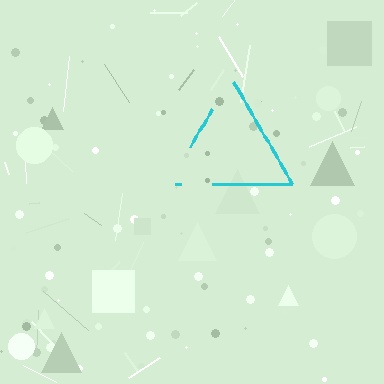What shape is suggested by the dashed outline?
The dashed outline suggests a triangle.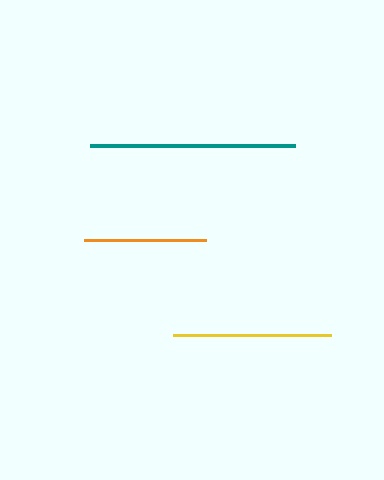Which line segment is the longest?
The teal line is the longest at approximately 206 pixels.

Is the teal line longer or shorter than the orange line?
The teal line is longer than the orange line.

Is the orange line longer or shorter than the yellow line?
The yellow line is longer than the orange line.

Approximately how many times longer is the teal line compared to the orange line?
The teal line is approximately 1.7 times the length of the orange line.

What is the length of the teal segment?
The teal segment is approximately 206 pixels long.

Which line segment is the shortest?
The orange line is the shortest at approximately 122 pixels.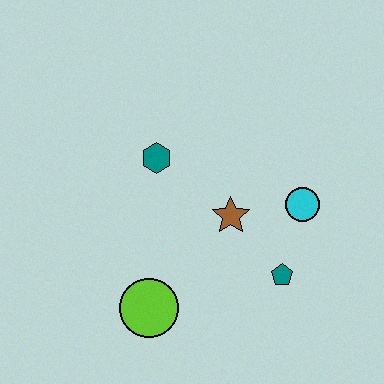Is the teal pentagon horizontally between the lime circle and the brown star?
No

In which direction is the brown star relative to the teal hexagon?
The brown star is to the right of the teal hexagon.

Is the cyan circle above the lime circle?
Yes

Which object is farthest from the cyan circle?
The lime circle is farthest from the cyan circle.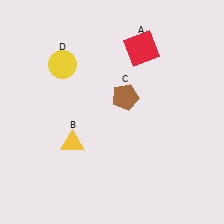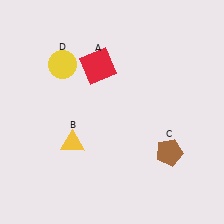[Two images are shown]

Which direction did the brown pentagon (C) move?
The brown pentagon (C) moved down.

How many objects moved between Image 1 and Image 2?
2 objects moved between the two images.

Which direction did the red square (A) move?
The red square (A) moved left.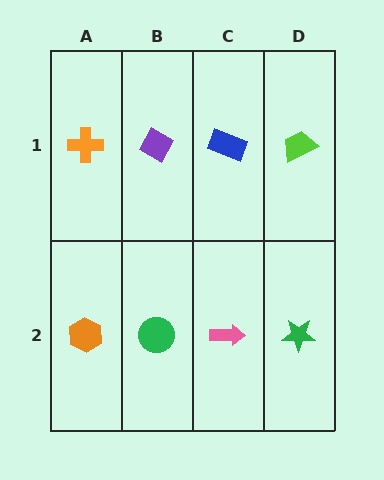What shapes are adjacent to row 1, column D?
A green star (row 2, column D), a blue rectangle (row 1, column C).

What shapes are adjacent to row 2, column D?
A lime trapezoid (row 1, column D), a pink arrow (row 2, column C).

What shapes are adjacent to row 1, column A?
An orange hexagon (row 2, column A), a purple diamond (row 1, column B).